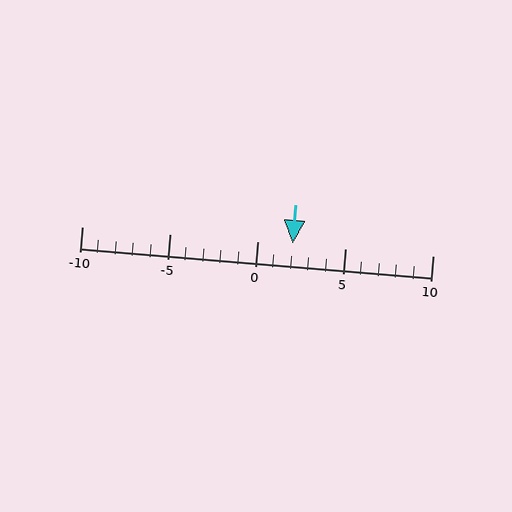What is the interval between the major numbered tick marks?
The major tick marks are spaced 5 units apart.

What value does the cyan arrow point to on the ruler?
The cyan arrow points to approximately 2.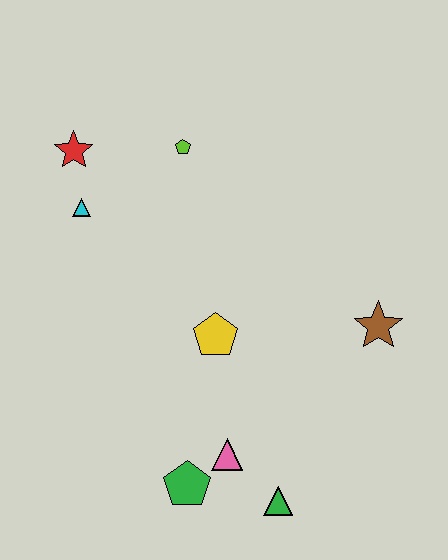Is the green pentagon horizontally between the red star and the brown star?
Yes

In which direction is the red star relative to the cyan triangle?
The red star is above the cyan triangle.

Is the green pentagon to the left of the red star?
No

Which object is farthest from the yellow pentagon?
The red star is farthest from the yellow pentagon.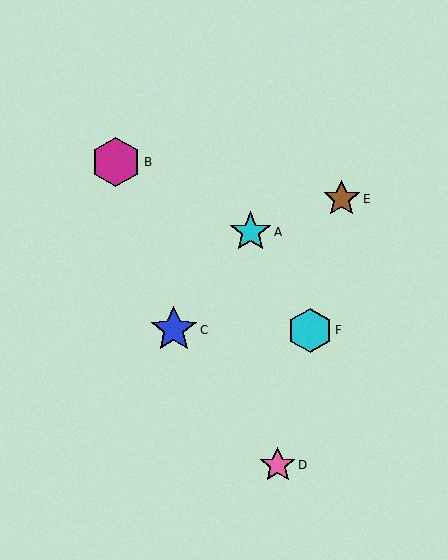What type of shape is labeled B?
Shape B is a magenta hexagon.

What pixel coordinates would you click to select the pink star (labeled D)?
Click at (278, 465) to select the pink star D.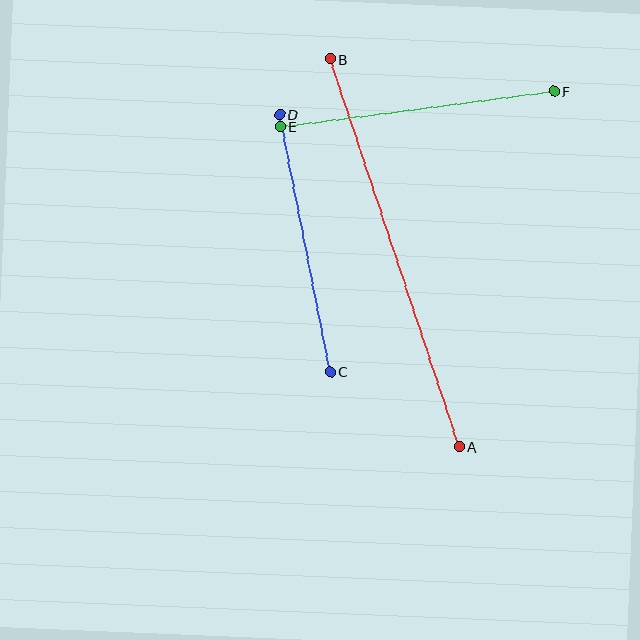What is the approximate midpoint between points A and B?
The midpoint is at approximately (394, 253) pixels.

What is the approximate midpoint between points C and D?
The midpoint is at approximately (305, 243) pixels.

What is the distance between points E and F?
The distance is approximately 275 pixels.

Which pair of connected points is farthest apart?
Points A and B are farthest apart.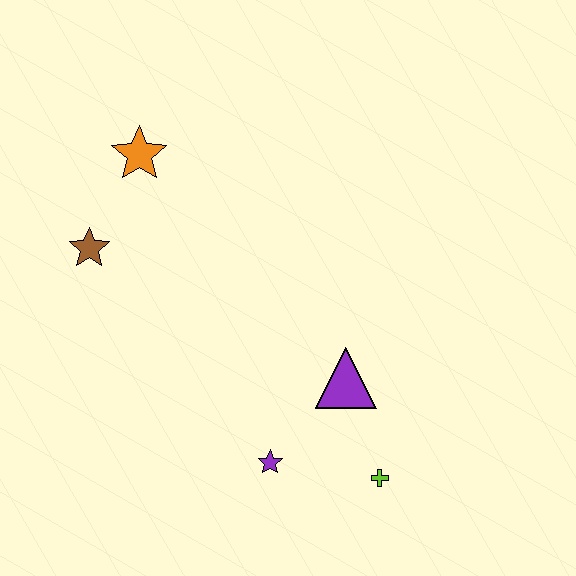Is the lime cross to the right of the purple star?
Yes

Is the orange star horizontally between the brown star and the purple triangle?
Yes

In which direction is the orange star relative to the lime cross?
The orange star is above the lime cross.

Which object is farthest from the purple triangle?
The orange star is farthest from the purple triangle.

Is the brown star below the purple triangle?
No